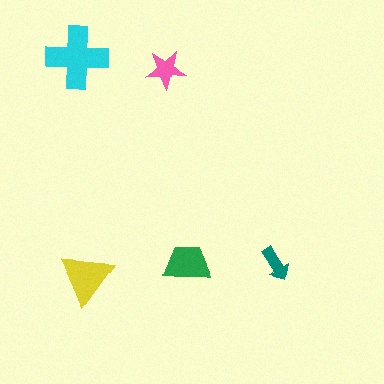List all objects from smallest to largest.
The teal arrow, the pink star, the green trapezoid, the yellow triangle, the cyan cross.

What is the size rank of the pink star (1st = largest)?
4th.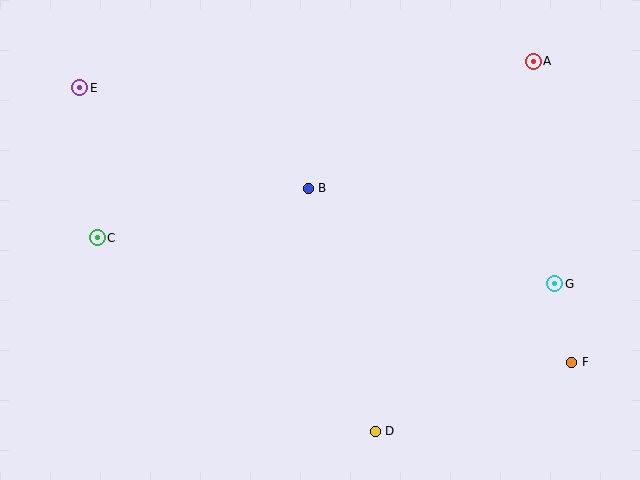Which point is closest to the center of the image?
Point B at (308, 188) is closest to the center.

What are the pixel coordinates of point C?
Point C is at (97, 238).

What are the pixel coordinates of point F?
Point F is at (572, 362).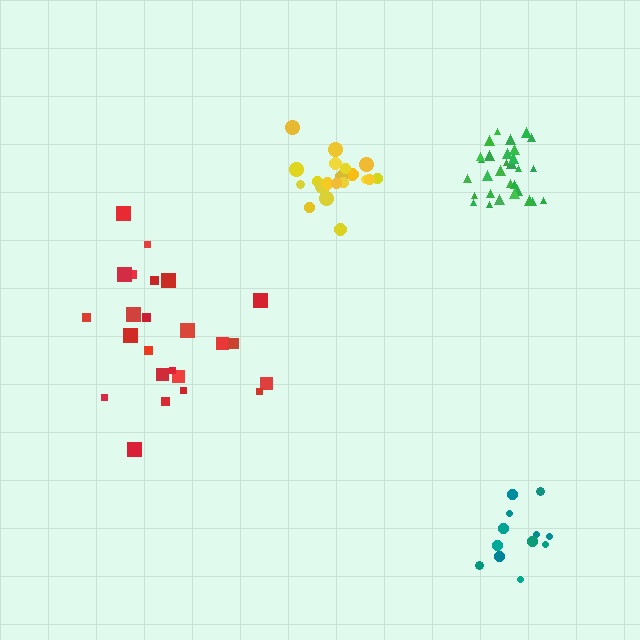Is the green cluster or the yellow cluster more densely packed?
Green.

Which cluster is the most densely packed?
Green.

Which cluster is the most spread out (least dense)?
Red.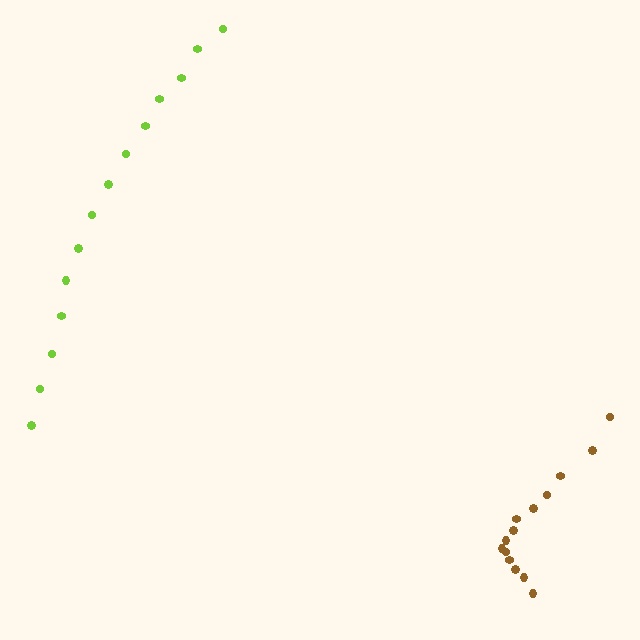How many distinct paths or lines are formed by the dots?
There are 2 distinct paths.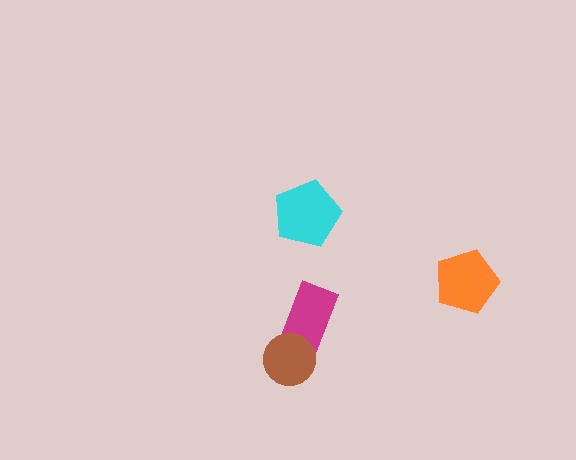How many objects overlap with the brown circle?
1 object overlaps with the brown circle.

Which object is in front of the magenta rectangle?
The brown circle is in front of the magenta rectangle.